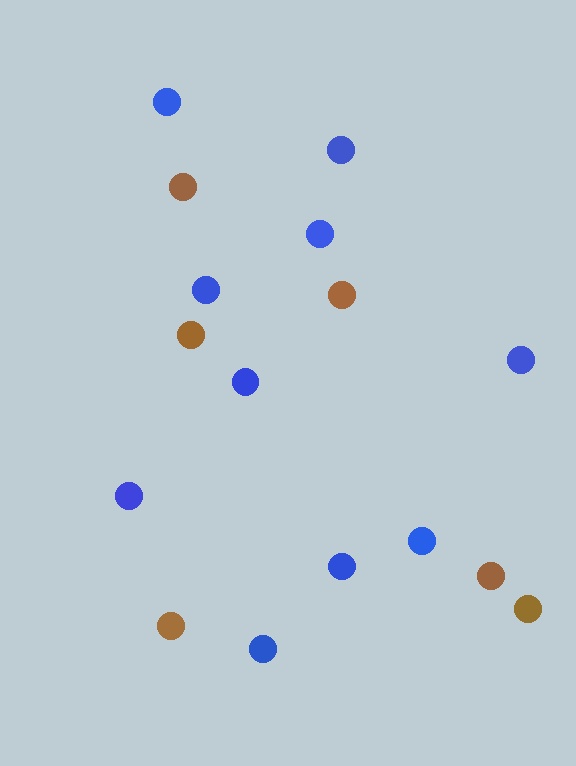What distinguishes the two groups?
There are 2 groups: one group of brown circles (6) and one group of blue circles (10).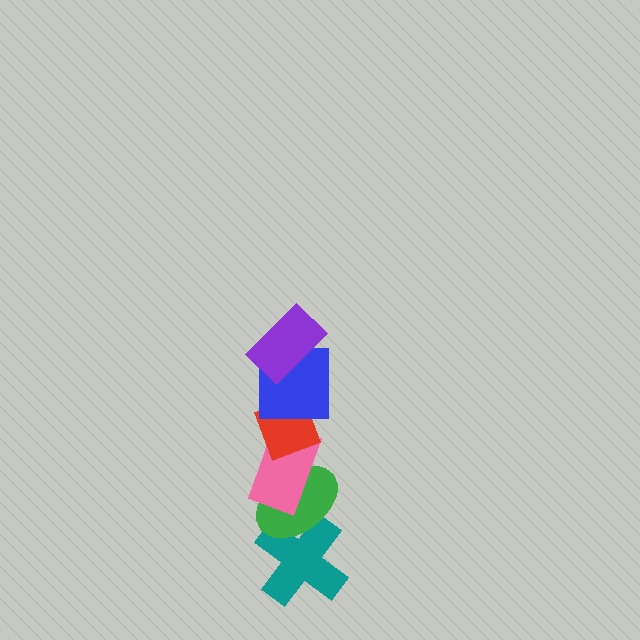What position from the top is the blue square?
The blue square is 2nd from the top.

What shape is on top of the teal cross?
The green ellipse is on top of the teal cross.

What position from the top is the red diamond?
The red diamond is 3rd from the top.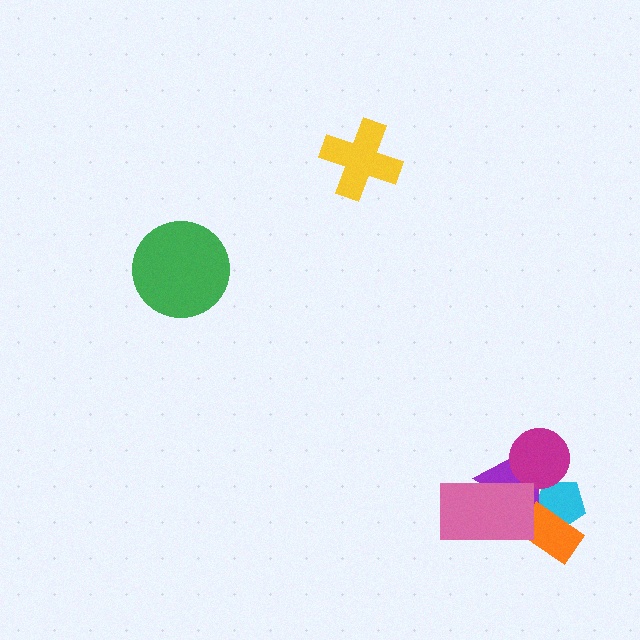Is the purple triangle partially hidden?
Yes, it is partially covered by another shape.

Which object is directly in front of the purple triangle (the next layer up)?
The orange rectangle is directly in front of the purple triangle.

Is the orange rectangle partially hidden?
Yes, it is partially covered by another shape.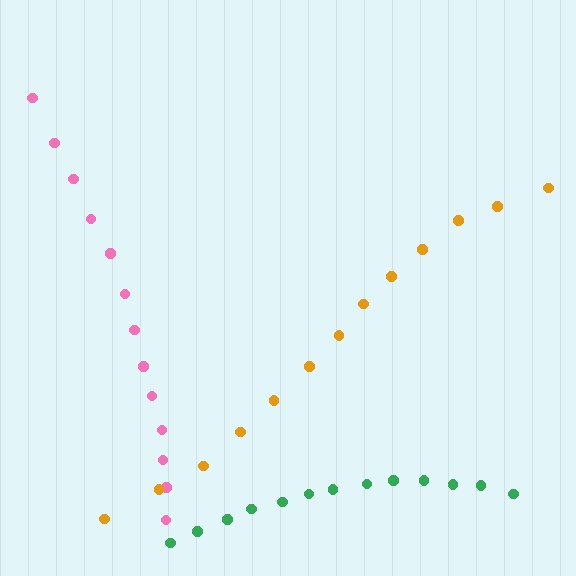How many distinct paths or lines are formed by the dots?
There are 3 distinct paths.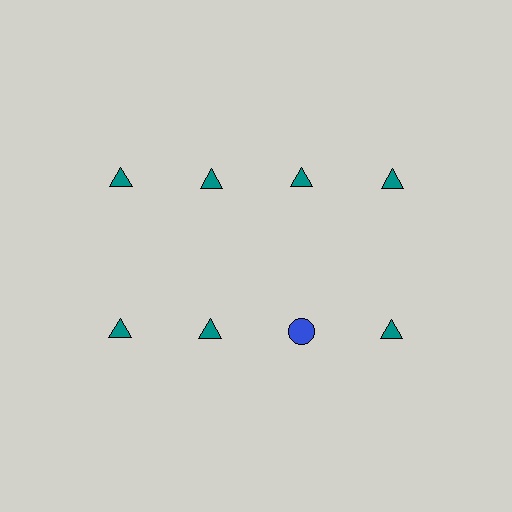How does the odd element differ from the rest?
It differs in both color (blue instead of teal) and shape (circle instead of triangle).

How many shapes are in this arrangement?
There are 8 shapes arranged in a grid pattern.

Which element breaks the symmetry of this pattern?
The blue circle in the second row, center column breaks the symmetry. All other shapes are teal triangles.